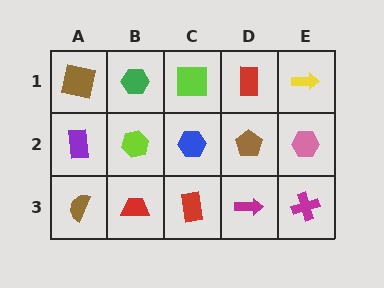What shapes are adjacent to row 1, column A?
A purple rectangle (row 2, column A), a green hexagon (row 1, column B).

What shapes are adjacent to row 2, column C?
A lime square (row 1, column C), a red rectangle (row 3, column C), a lime hexagon (row 2, column B), a brown pentagon (row 2, column D).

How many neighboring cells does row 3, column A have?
2.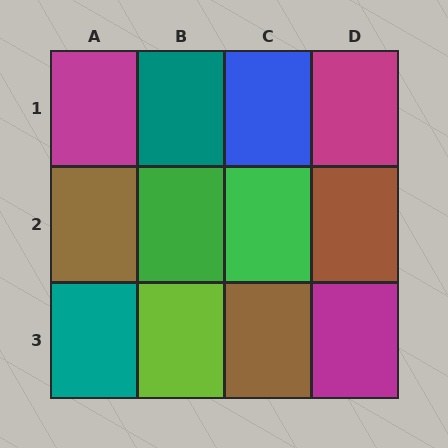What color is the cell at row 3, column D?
Magenta.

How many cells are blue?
1 cell is blue.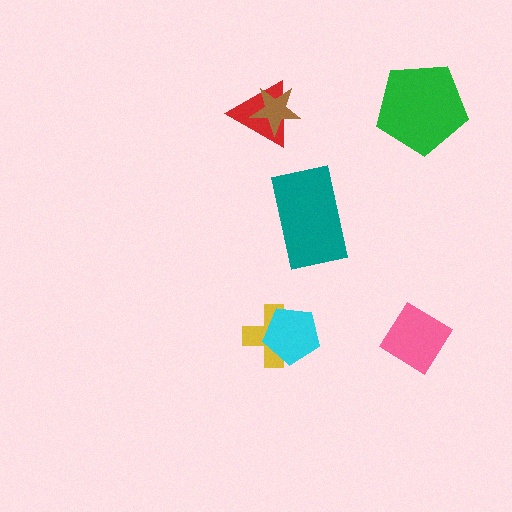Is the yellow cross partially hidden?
Yes, it is partially covered by another shape.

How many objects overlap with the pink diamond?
0 objects overlap with the pink diamond.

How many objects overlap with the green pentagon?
0 objects overlap with the green pentagon.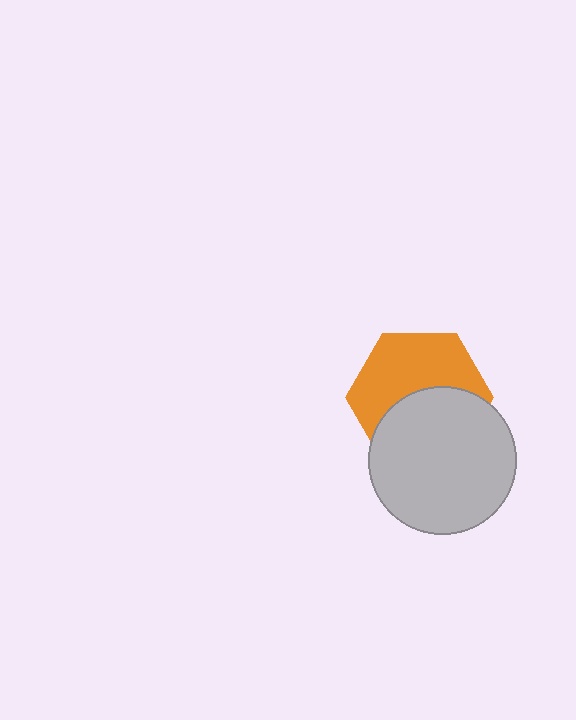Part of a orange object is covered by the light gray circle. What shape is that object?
It is a hexagon.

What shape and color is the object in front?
The object in front is a light gray circle.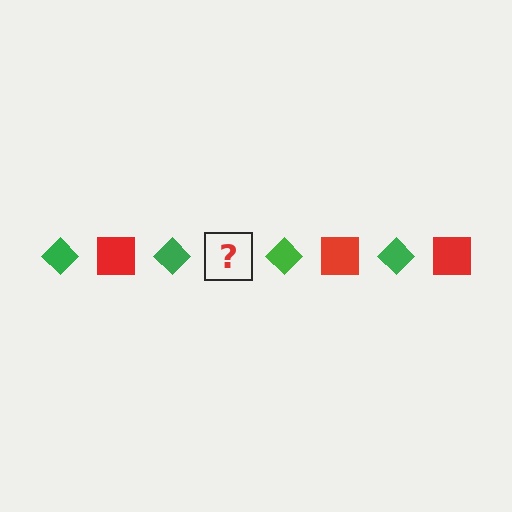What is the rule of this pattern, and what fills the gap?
The rule is that the pattern alternates between green diamond and red square. The gap should be filled with a red square.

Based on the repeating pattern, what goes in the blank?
The blank should be a red square.